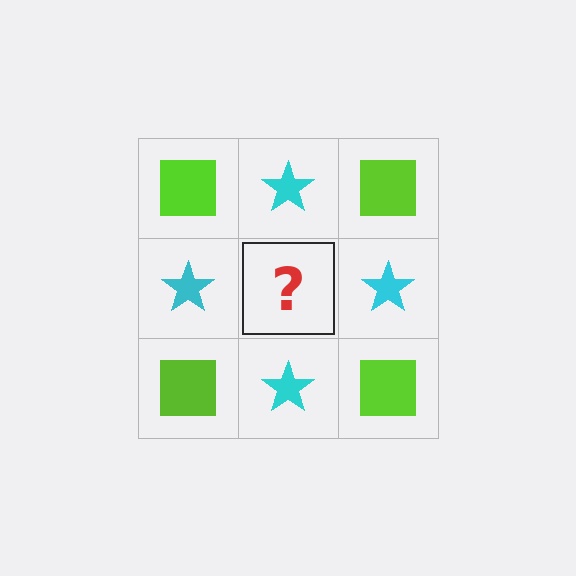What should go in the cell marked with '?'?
The missing cell should contain a lime square.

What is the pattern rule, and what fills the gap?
The rule is that it alternates lime square and cyan star in a checkerboard pattern. The gap should be filled with a lime square.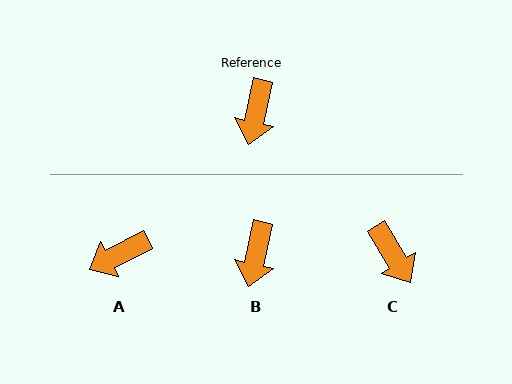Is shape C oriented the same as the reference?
No, it is off by about 43 degrees.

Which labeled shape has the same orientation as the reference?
B.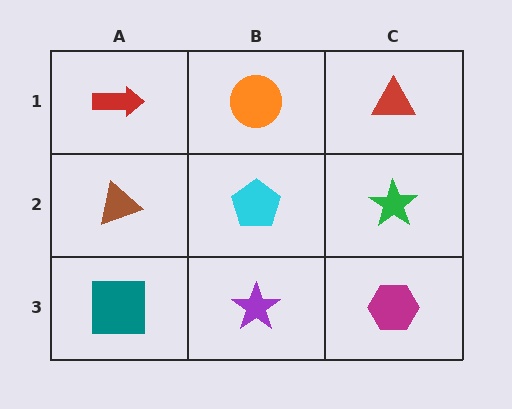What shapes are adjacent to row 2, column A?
A red arrow (row 1, column A), a teal square (row 3, column A), a cyan pentagon (row 2, column B).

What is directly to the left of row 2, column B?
A brown triangle.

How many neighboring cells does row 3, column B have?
3.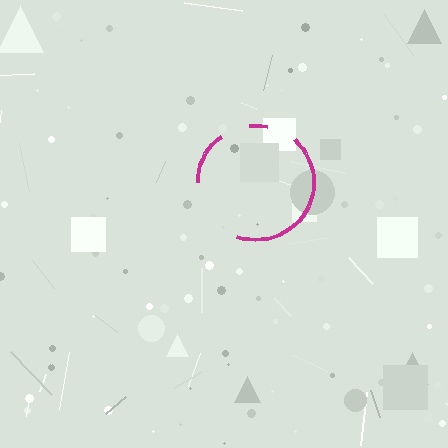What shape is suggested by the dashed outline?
The dashed outline suggests a circle.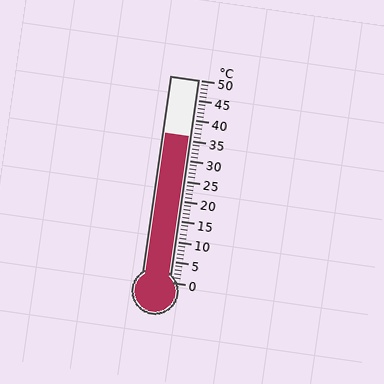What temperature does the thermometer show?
The thermometer shows approximately 36°C.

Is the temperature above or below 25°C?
The temperature is above 25°C.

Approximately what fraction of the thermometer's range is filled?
The thermometer is filled to approximately 70% of its range.